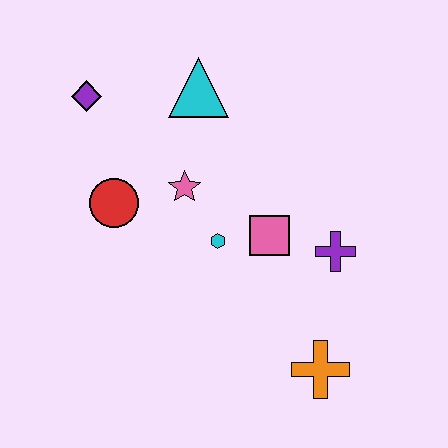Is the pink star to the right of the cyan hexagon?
No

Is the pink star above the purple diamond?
No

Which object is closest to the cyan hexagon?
The pink square is closest to the cyan hexagon.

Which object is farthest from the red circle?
The orange cross is farthest from the red circle.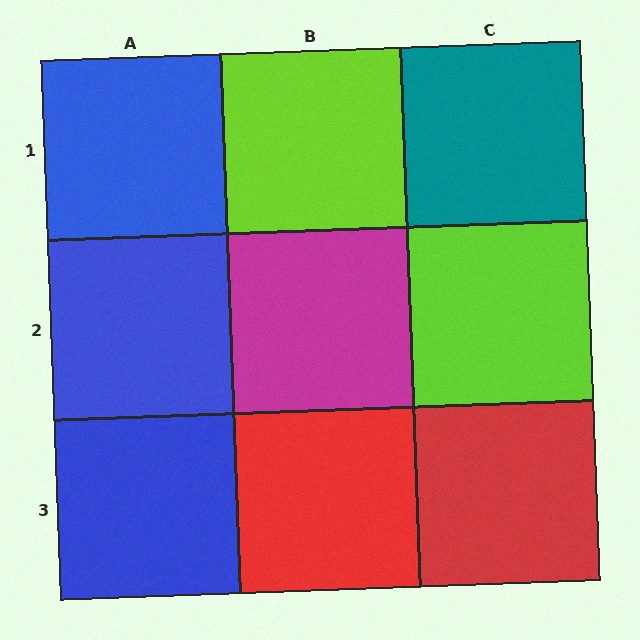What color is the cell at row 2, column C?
Lime.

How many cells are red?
2 cells are red.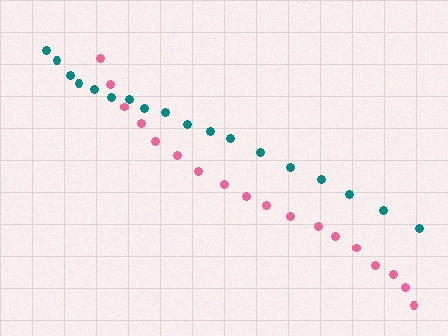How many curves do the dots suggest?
There are 2 distinct paths.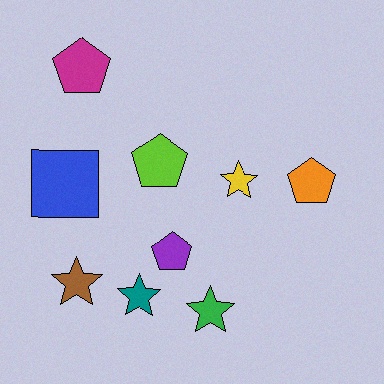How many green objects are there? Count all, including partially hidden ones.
There is 1 green object.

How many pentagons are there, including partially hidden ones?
There are 4 pentagons.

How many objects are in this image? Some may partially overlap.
There are 9 objects.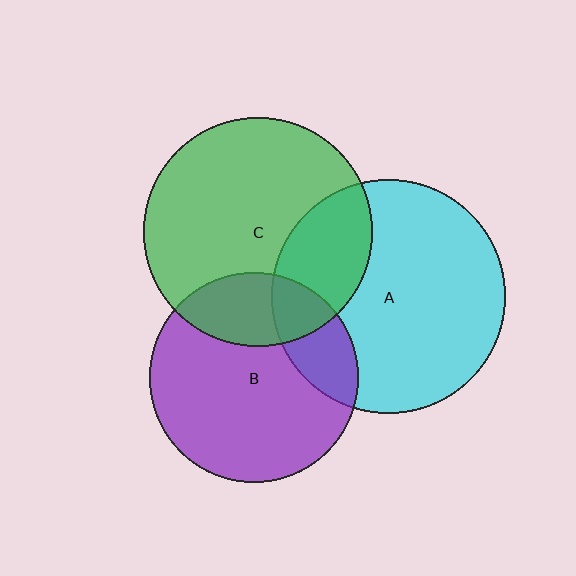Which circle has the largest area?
Circle A (cyan).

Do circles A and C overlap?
Yes.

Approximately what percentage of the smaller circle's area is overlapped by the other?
Approximately 25%.